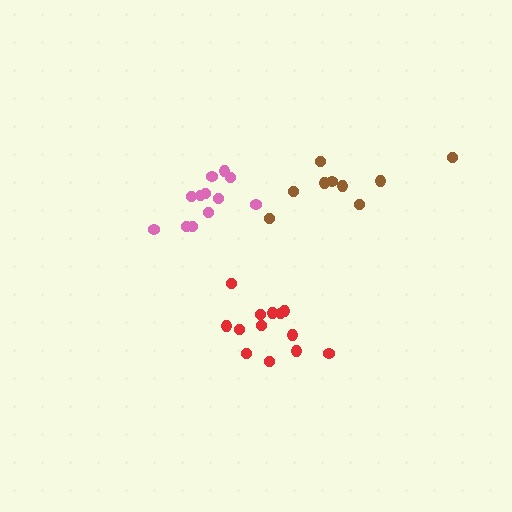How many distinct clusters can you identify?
There are 3 distinct clusters.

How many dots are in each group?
Group 1: 9 dots, Group 2: 13 dots, Group 3: 12 dots (34 total).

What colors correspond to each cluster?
The clusters are colored: brown, red, pink.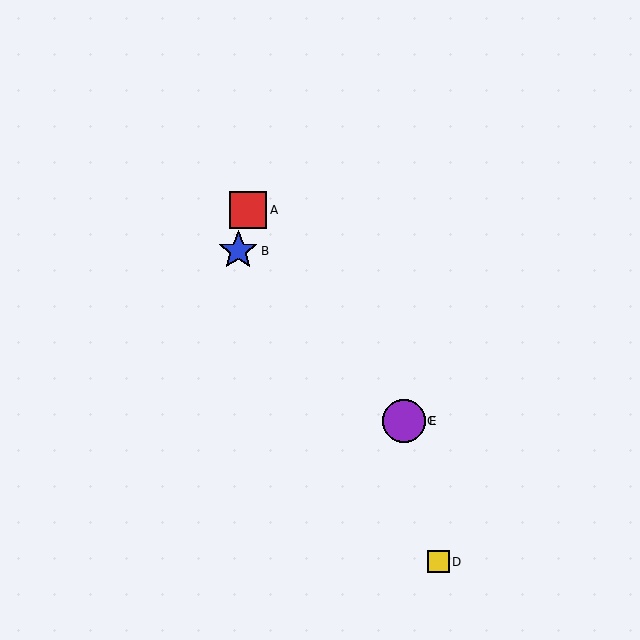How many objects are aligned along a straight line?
3 objects (B, C, E) are aligned along a straight line.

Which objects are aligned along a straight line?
Objects B, C, E are aligned along a straight line.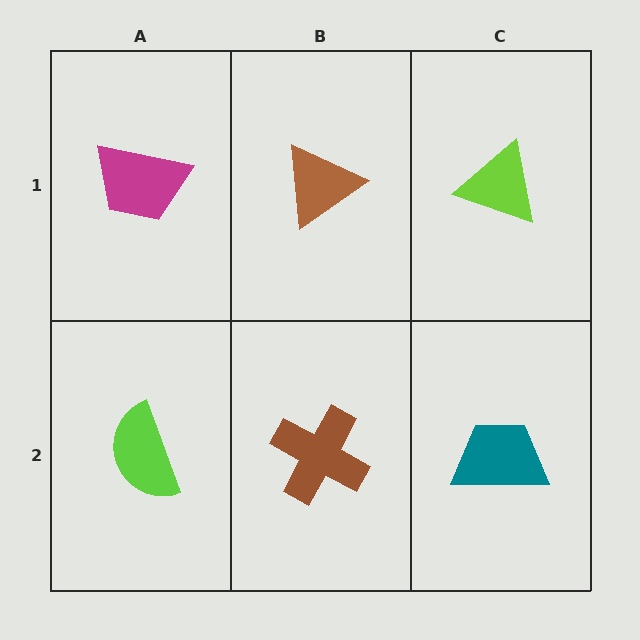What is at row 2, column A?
A lime semicircle.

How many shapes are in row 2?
3 shapes.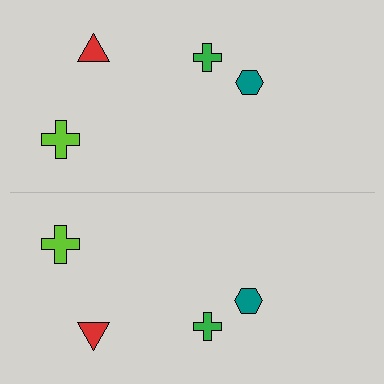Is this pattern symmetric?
Yes, this pattern has bilateral (reflection) symmetry.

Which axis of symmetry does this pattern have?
The pattern has a horizontal axis of symmetry running through the center of the image.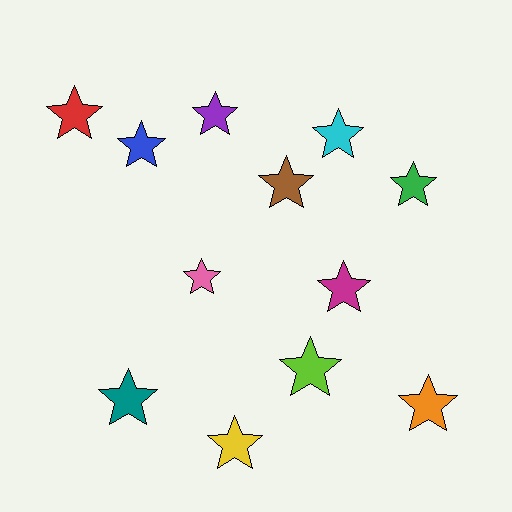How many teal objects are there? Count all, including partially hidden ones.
There is 1 teal object.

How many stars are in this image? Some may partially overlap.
There are 12 stars.